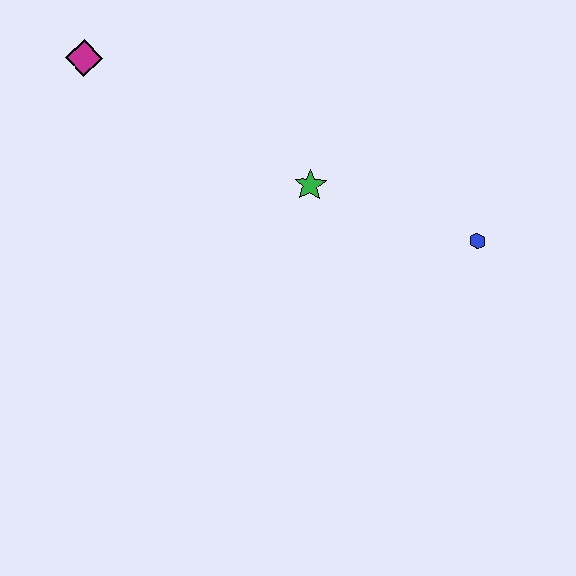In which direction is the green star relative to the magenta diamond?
The green star is to the right of the magenta diamond.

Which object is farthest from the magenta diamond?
The blue hexagon is farthest from the magenta diamond.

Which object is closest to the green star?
The blue hexagon is closest to the green star.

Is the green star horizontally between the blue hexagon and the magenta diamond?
Yes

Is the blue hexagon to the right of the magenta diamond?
Yes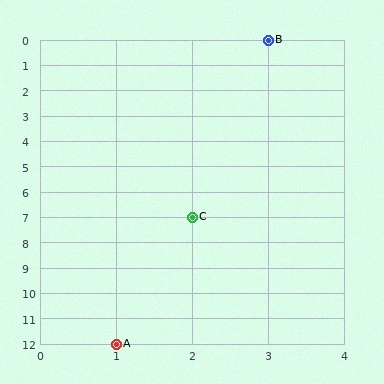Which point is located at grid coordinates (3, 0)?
Point B is at (3, 0).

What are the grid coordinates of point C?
Point C is at grid coordinates (2, 7).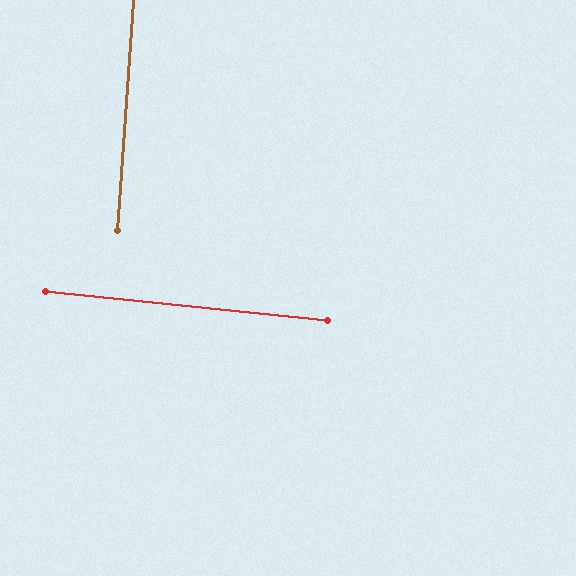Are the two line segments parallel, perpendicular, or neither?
Perpendicular — they meet at approximately 88°.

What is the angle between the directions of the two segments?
Approximately 88 degrees.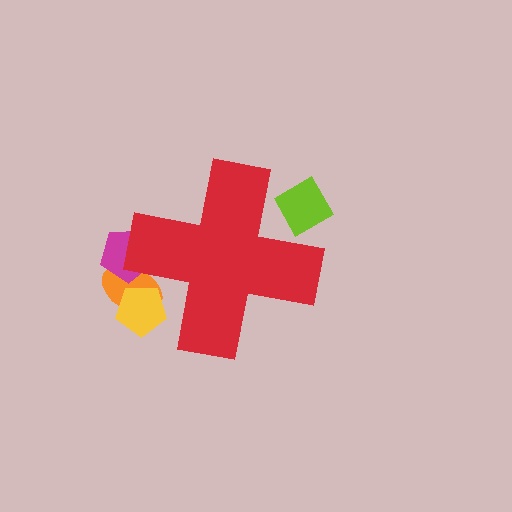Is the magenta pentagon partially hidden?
Yes, the magenta pentagon is partially hidden behind the red cross.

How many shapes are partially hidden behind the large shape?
4 shapes are partially hidden.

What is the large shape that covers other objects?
A red cross.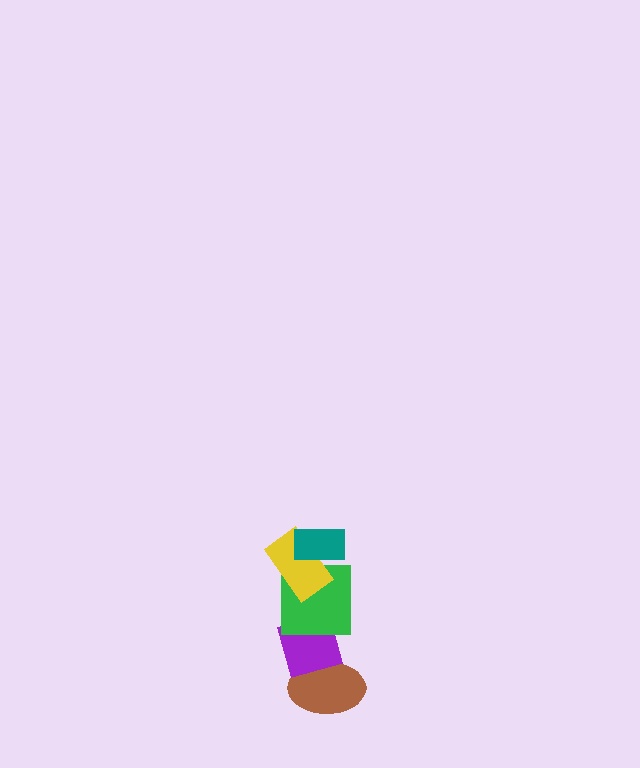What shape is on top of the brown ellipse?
The purple diamond is on top of the brown ellipse.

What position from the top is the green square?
The green square is 3rd from the top.